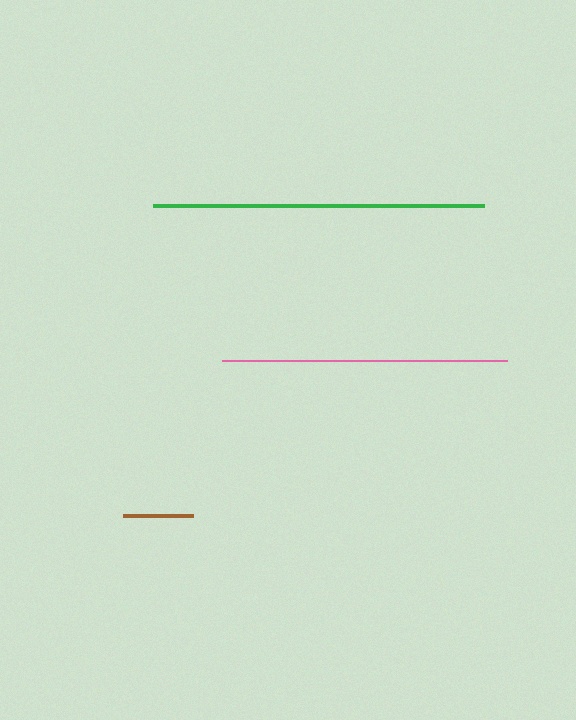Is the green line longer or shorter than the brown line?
The green line is longer than the brown line.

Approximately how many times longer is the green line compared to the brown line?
The green line is approximately 4.7 times the length of the brown line.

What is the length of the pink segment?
The pink segment is approximately 285 pixels long.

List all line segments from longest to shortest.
From longest to shortest: green, pink, brown.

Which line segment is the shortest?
The brown line is the shortest at approximately 70 pixels.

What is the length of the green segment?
The green segment is approximately 331 pixels long.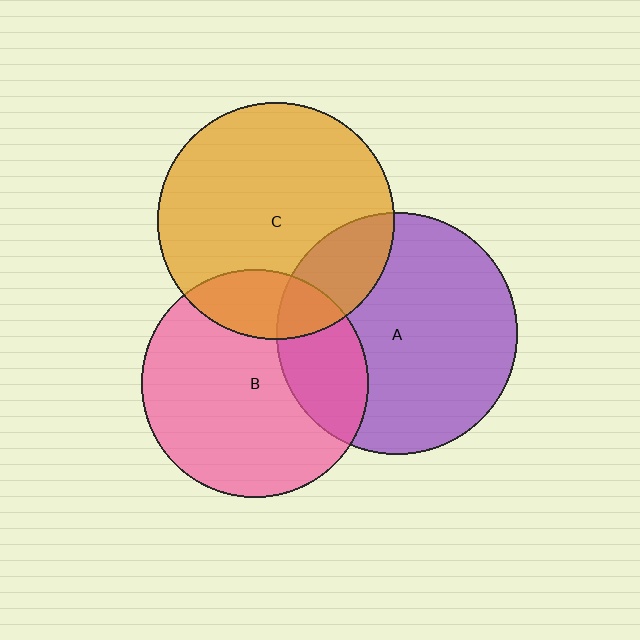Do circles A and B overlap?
Yes.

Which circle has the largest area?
Circle A (purple).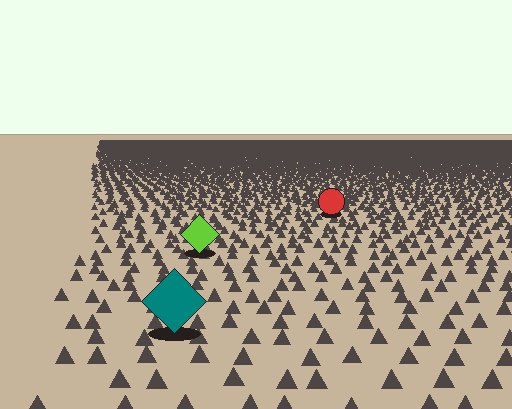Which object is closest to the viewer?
The teal diamond is closest. The texture marks near it are larger and more spread out.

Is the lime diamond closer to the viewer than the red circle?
Yes. The lime diamond is closer — you can tell from the texture gradient: the ground texture is coarser near it.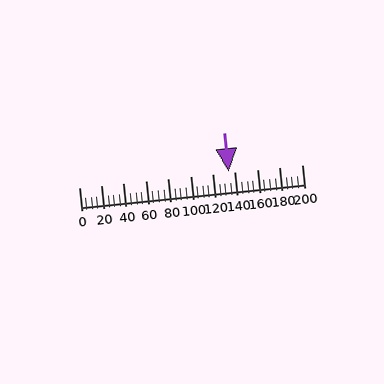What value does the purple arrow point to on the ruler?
The purple arrow points to approximately 135.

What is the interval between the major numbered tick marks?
The major tick marks are spaced 20 units apart.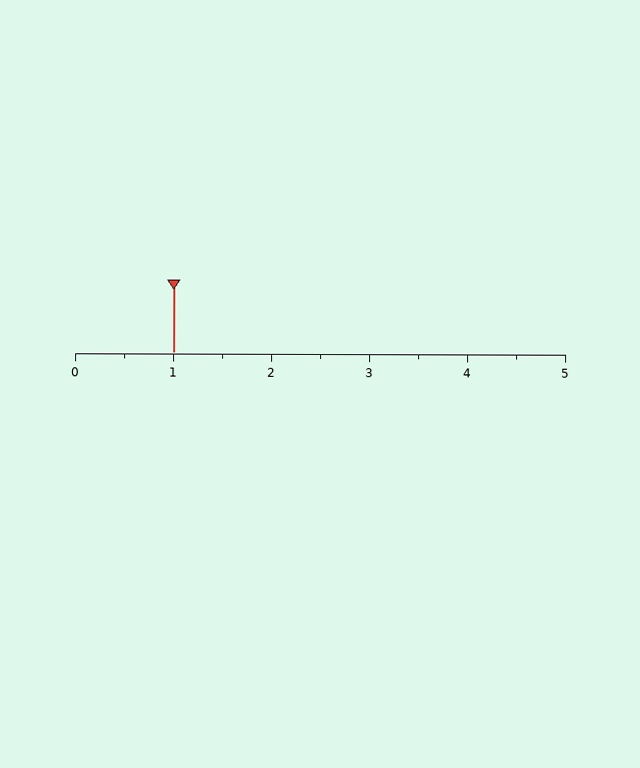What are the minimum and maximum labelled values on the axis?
The axis runs from 0 to 5.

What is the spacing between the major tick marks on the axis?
The major ticks are spaced 1 apart.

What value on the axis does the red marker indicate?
The marker indicates approximately 1.